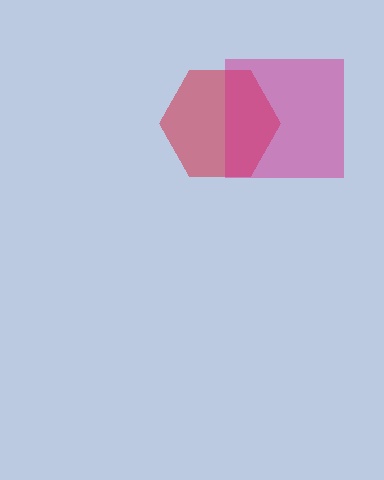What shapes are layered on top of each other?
The layered shapes are: a red hexagon, a magenta square.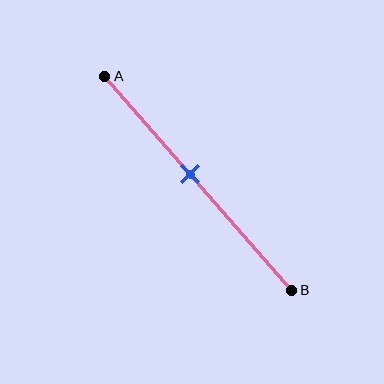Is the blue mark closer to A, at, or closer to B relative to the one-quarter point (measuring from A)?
The blue mark is closer to point B than the one-quarter point of segment AB.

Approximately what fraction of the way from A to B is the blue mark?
The blue mark is approximately 45% of the way from A to B.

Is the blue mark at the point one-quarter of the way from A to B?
No, the mark is at about 45% from A, not at the 25% one-quarter point.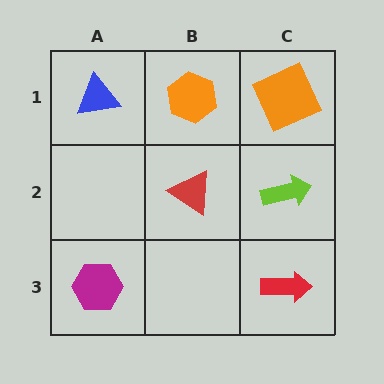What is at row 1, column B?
An orange hexagon.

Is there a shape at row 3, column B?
No, that cell is empty.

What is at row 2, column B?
A red triangle.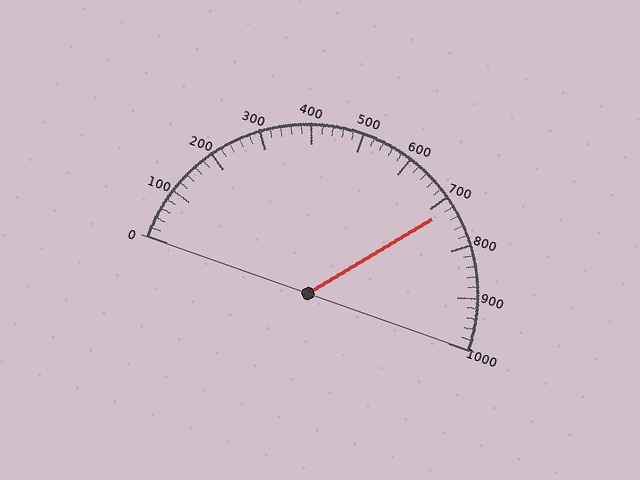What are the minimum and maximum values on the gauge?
The gauge ranges from 0 to 1000.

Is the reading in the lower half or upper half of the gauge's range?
The reading is in the upper half of the range (0 to 1000).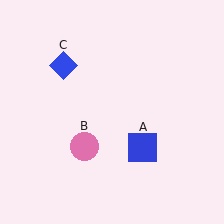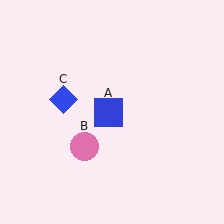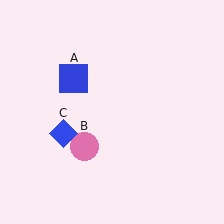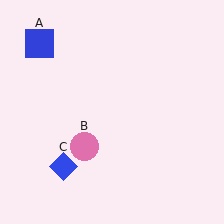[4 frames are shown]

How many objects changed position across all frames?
2 objects changed position: blue square (object A), blue diamond (object C).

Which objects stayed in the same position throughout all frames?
Pink circle (object B) remained stationary.